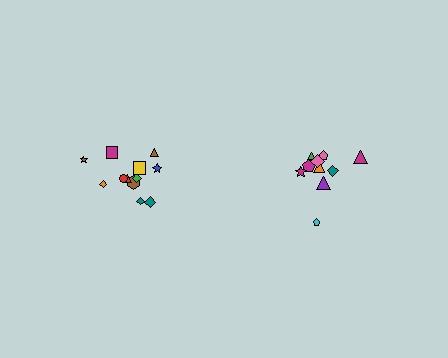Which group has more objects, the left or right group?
The left group.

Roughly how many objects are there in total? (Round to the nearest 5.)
Roughly 20 objects in total.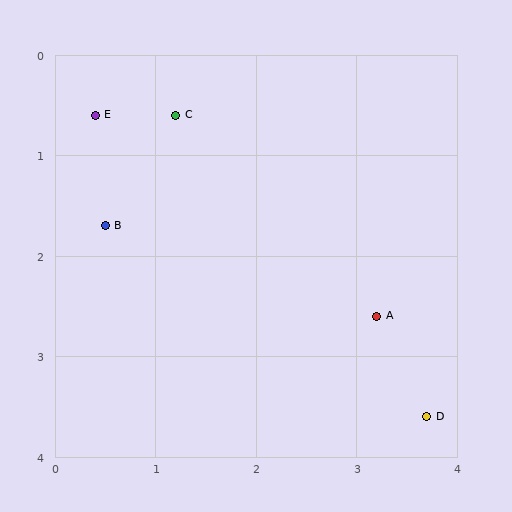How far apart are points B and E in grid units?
Points B and E are about 1.1 grid units apart.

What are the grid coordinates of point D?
Point D is at approximately (3.7, 3.6).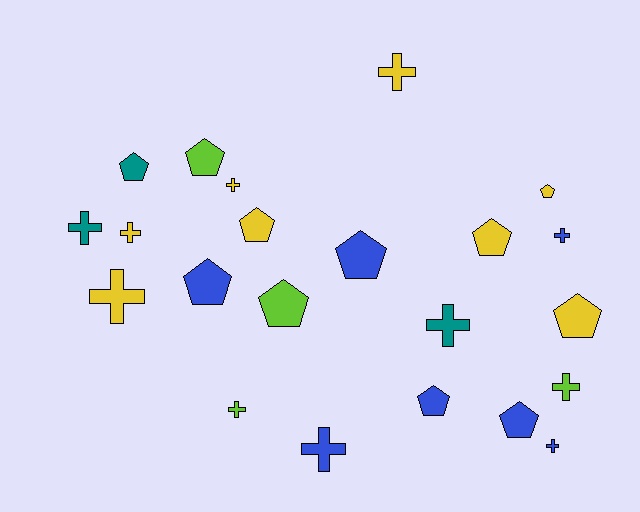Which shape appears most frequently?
Pentagon, with 11 objects.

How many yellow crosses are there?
There are 4 yellow crosses.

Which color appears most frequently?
Yellow, with 8 objects.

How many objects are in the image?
There are 22 objects.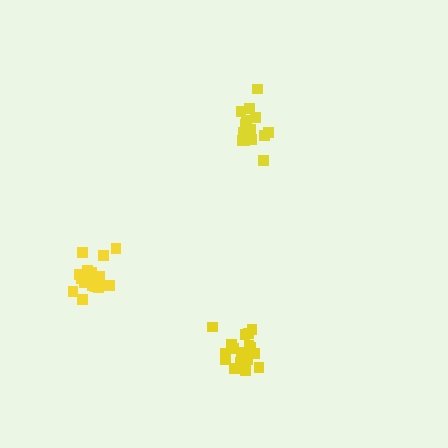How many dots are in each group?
Group 1: 16 dots, Group 2: 19 dots, Group 3: 18 dots (53 total).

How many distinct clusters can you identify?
There are 3 distinct clusters.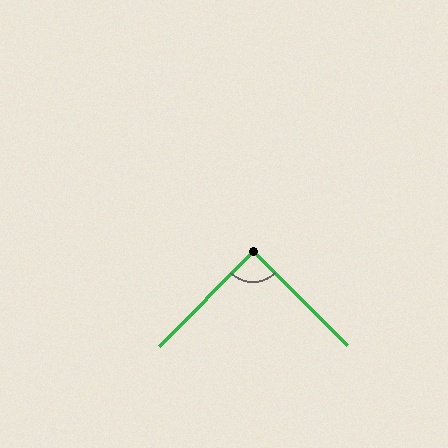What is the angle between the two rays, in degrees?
Approximately 90 degrees.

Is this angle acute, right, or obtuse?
It is approximately a right angle.